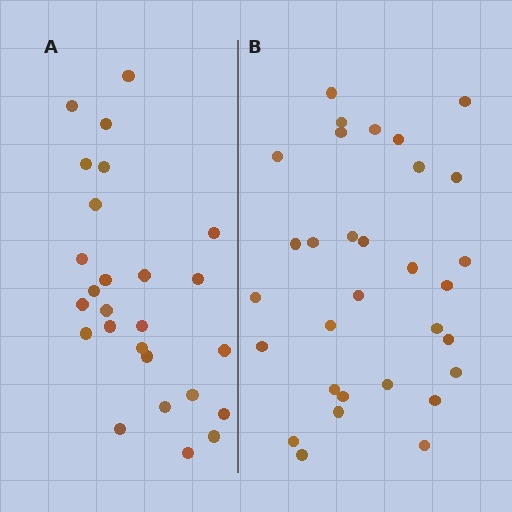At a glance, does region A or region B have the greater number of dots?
Region B (the right region) has more dots.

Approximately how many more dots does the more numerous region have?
Region B has about 5 more dots than region A.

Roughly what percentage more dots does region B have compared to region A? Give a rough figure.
About 20% more.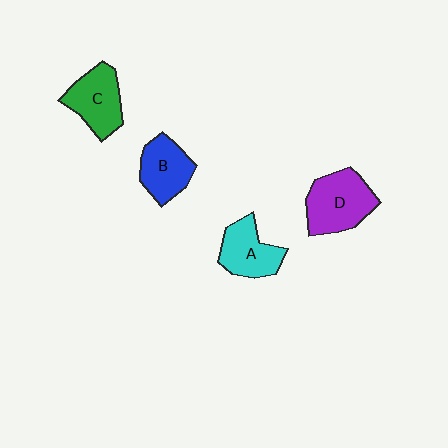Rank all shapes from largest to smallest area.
From largest to smallest: D (purple), C (green), A (cyan), B (blue).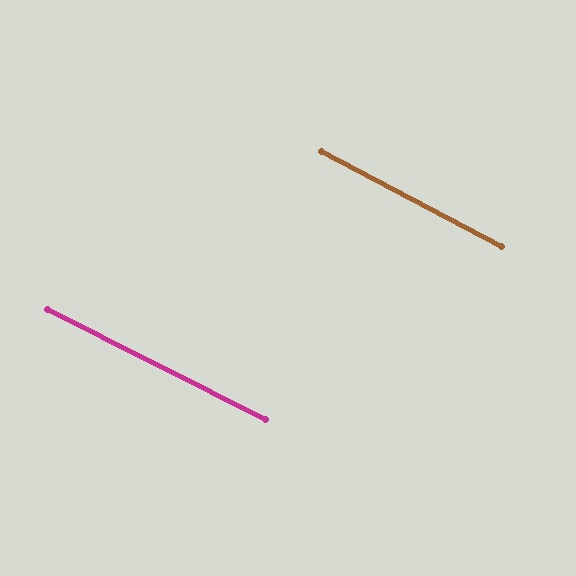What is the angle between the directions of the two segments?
Approximately 1 degree.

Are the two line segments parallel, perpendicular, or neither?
Parallel — their directions differ by only 0.9°.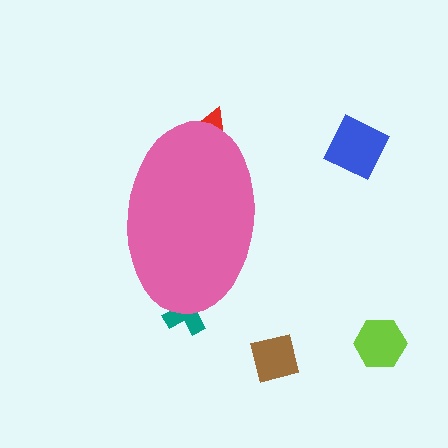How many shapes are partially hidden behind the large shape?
2 shapes are partially hidden.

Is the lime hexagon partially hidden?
No, the lime hexagon is fully visible.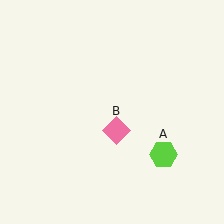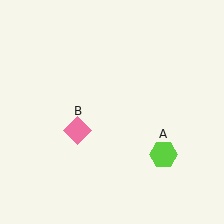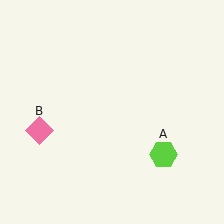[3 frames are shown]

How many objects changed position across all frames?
1 object changed position: pink diamond (object B).